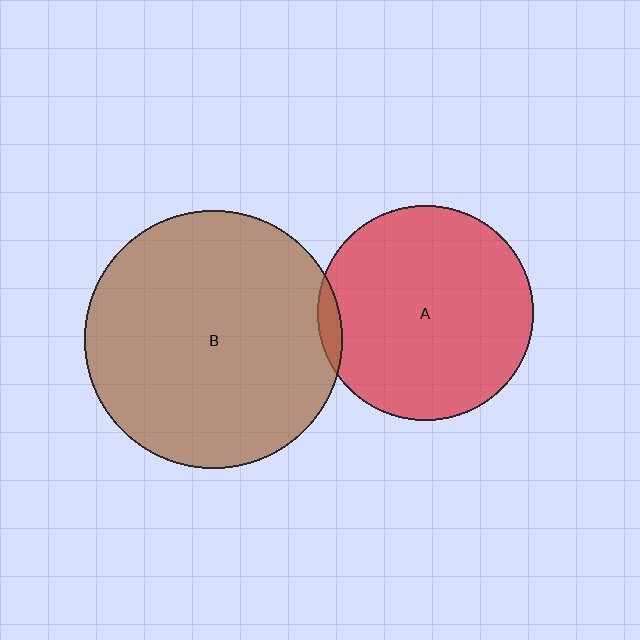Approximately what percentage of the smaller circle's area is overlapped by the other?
Approximately 5%.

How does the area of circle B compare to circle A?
Approximately 1.4 times.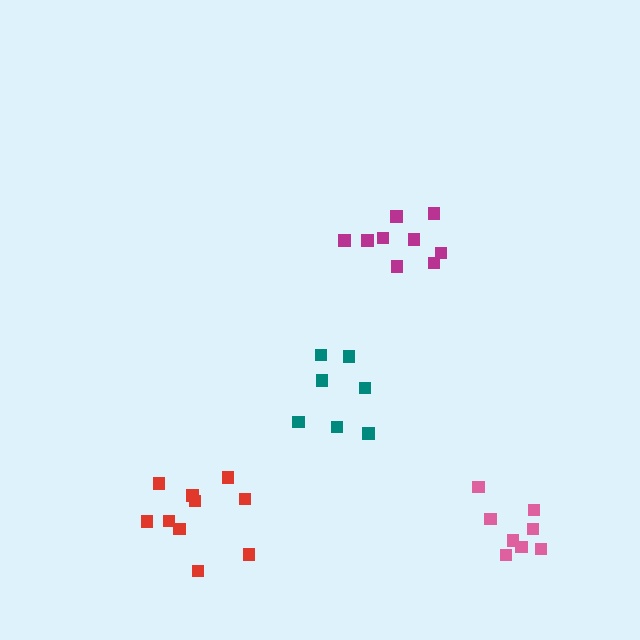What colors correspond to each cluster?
The clusters are colored: magenta, pink, teal, red.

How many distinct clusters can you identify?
There are 4 distinct clusters.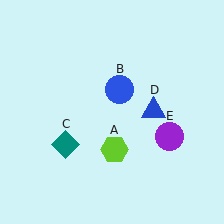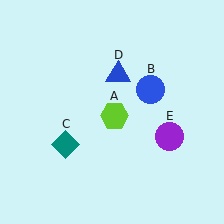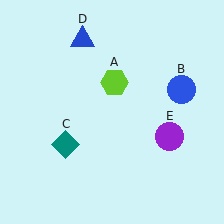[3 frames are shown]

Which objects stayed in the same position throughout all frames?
Teal diamond (object C) and purple circle (object E) remained stationary.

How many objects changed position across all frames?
3 objects changed position: lime hexagon (object A), blue circle (object B), blue triangle (object D).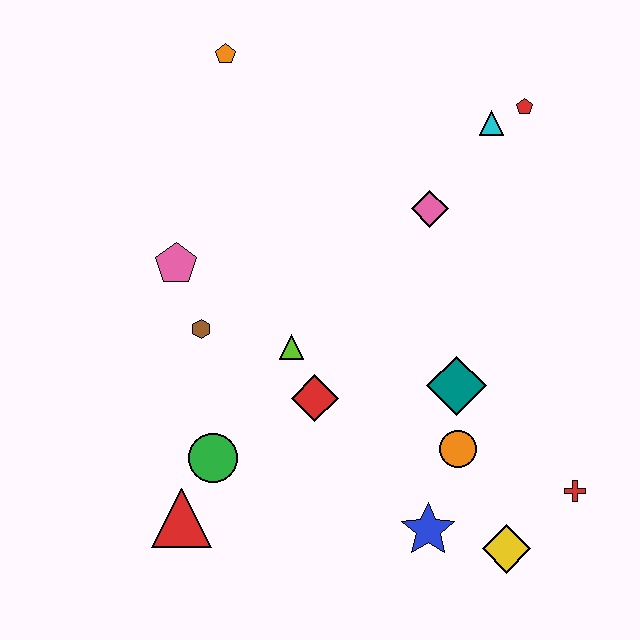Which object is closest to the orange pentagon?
The pink pentagon is closest to the orange pentagon.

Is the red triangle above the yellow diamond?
Yes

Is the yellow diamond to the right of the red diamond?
Yes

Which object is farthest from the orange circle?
The orange pentagon is farthest from the orange circle.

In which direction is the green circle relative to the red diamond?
The green circle is to the left of the red diamond.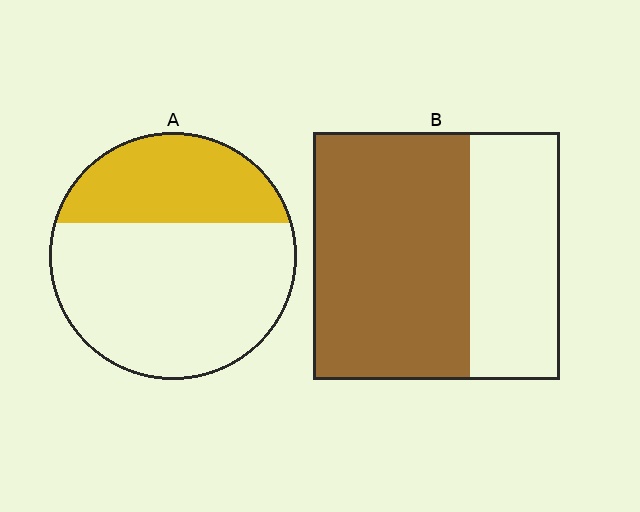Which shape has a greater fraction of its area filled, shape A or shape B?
Shape B.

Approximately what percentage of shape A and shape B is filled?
A is approximately 35% and B is approximately 65%.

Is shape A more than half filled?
No.